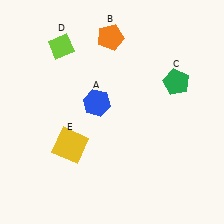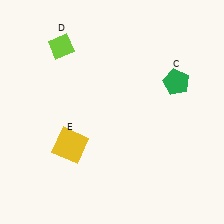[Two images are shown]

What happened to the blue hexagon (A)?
The blue hexagon (A) was removed in Image 2. It was in the top-left area of Image 1.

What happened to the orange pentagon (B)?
The orange pentagon (B) was removed in Image 2. It was in the top-left area of Image 1.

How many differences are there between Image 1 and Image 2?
There are 2 differences between the two images.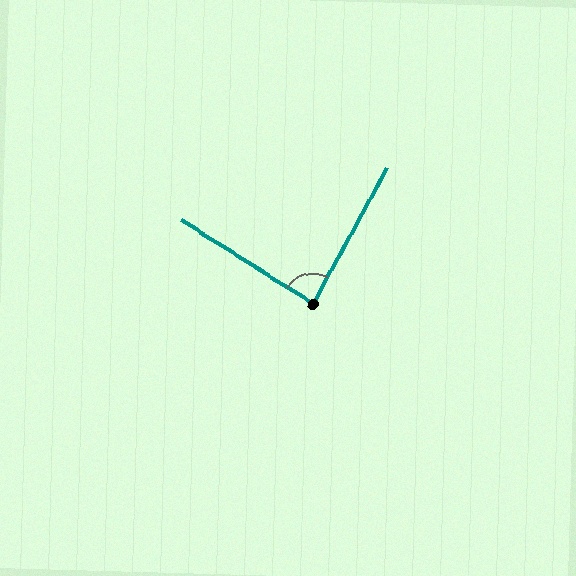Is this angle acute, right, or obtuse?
It is approximately a right angle.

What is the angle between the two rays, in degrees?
Approximately 86 degrees.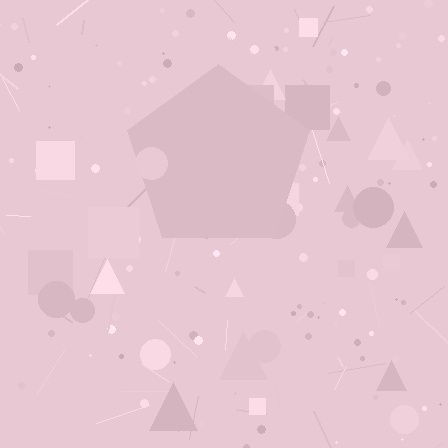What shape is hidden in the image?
A pentagon is hidden in the image.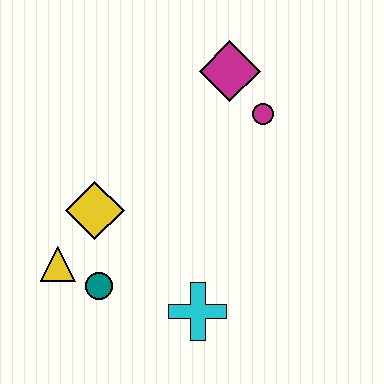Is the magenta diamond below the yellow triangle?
No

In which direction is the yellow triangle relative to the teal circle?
The yellow triangle is to the left of the teal circle.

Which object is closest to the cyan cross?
The teal circle is closest to the cyan cross.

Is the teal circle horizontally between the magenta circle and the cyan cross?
No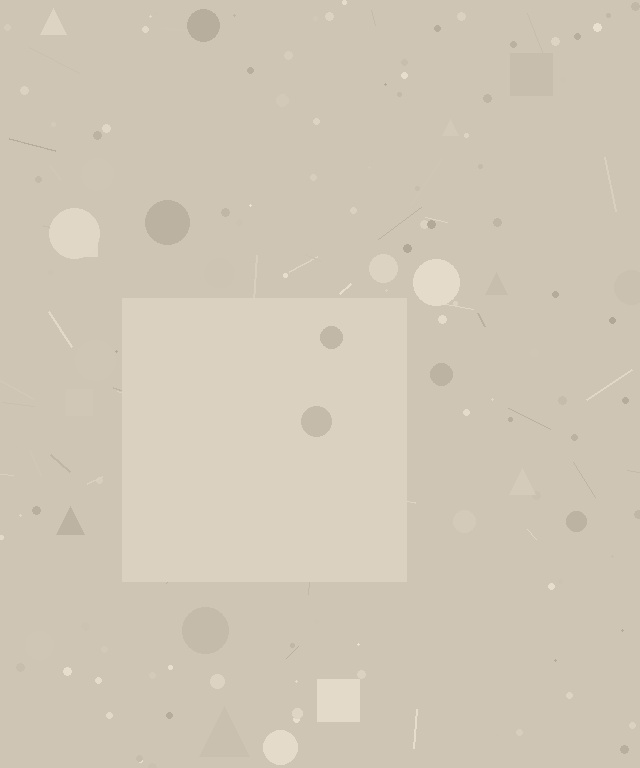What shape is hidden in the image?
A square is hidden in the image.